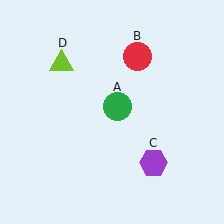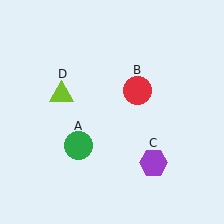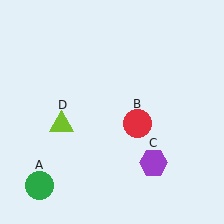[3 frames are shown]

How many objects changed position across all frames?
3 objects changed position: green circle (object A), red circle (object B), lime triangle (object D).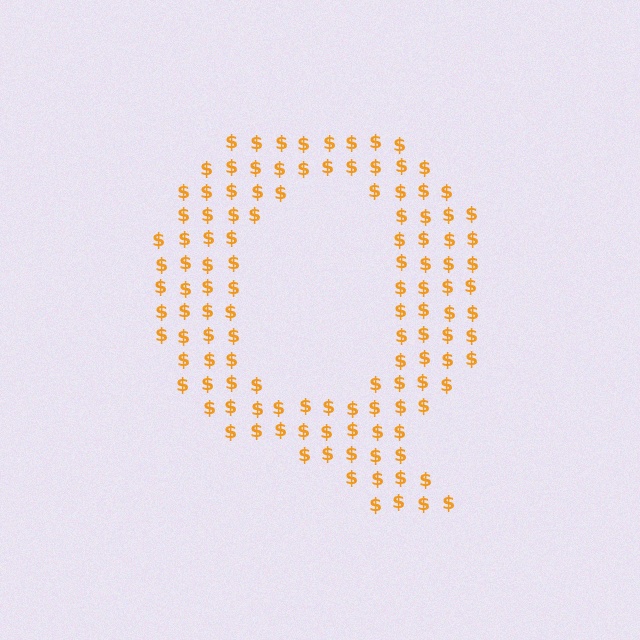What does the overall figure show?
The overall figure shows the letter Q.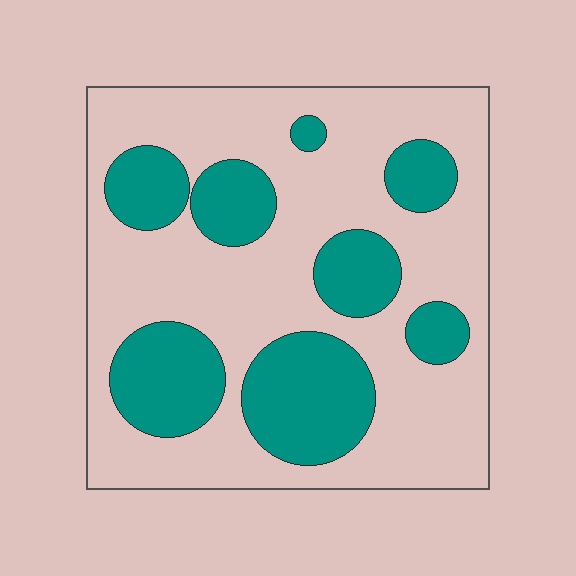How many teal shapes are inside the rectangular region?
8.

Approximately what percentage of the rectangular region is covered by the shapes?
Approximately 30%.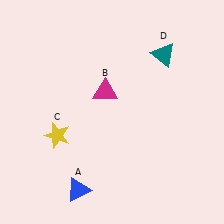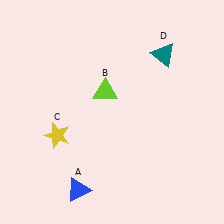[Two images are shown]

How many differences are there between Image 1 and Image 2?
There is 1 difference between the two images.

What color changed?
The triangle (B) changed from magenta in Image 1 to lime in Image 2.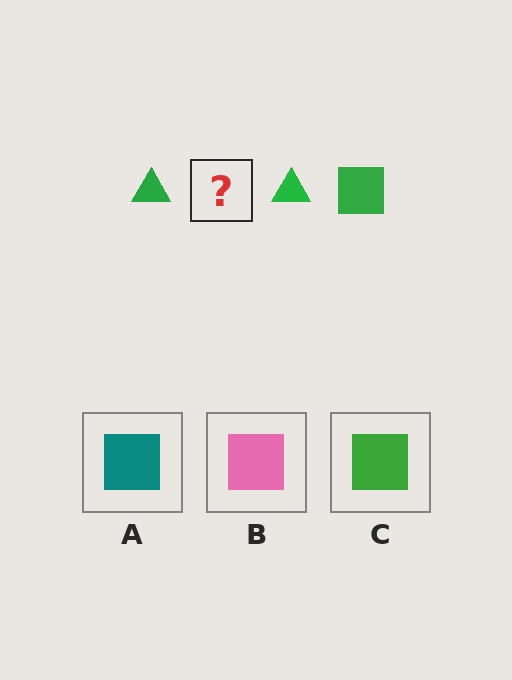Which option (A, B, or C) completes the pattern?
C.